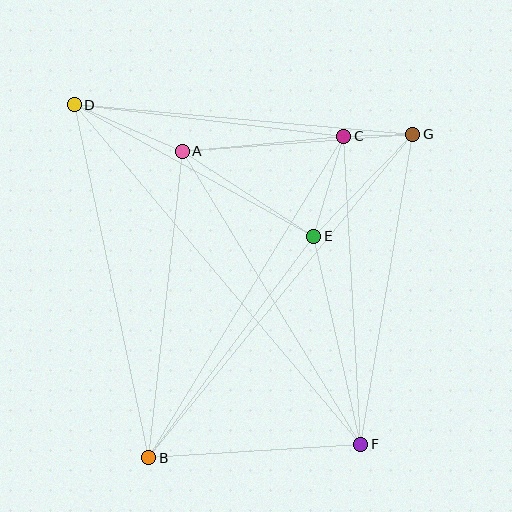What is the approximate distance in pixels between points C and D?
The distance between C and D is approximately 271 pixels.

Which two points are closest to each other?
Points C and G are closest to each other.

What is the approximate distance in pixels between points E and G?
The distance between E and G is approximately 142 pixels.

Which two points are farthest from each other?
Points D and F are farthest from each other.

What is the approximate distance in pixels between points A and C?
The distance between A and C is approximately 162 pixels.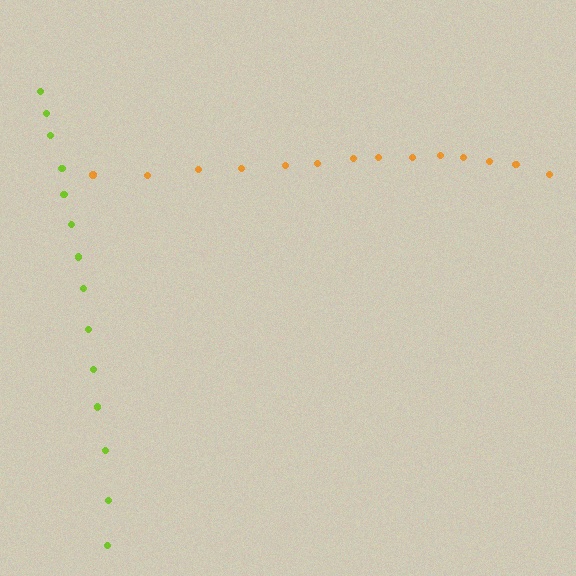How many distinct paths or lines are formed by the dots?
There are 2 distinct paths.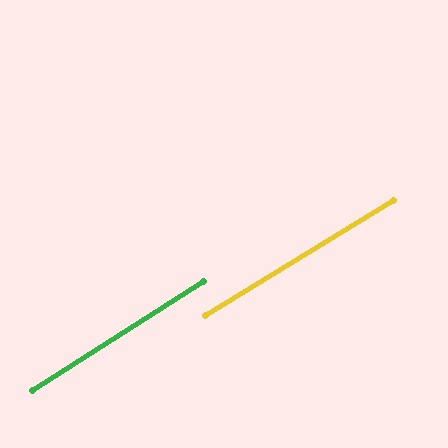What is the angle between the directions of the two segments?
Approximately 1 degree.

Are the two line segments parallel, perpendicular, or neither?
Parallel — their directions differ by only 0.9°.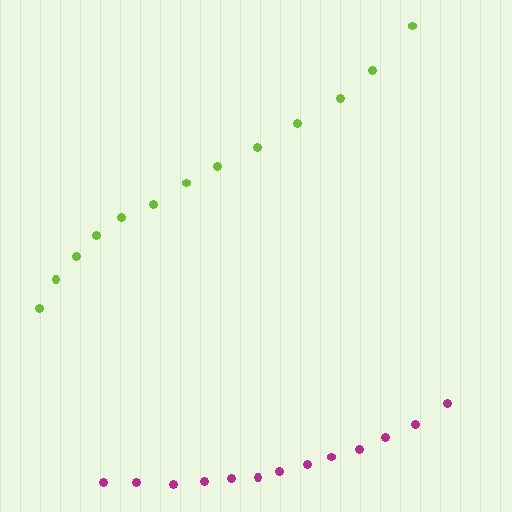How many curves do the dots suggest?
There are 2 distinct paths.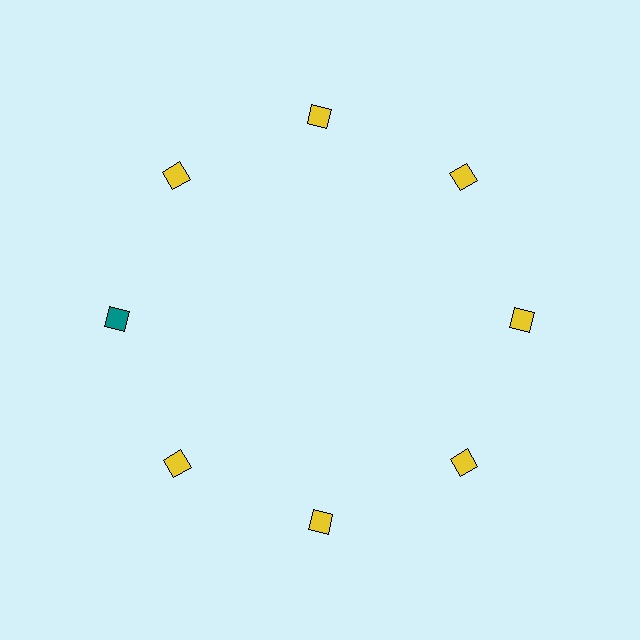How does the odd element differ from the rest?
It has a different color: teal instead of yellow.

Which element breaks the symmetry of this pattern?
The teal diamond at roughly the 9 o'clock position breaks the symmetry. All other shapes are yellow diamonds.